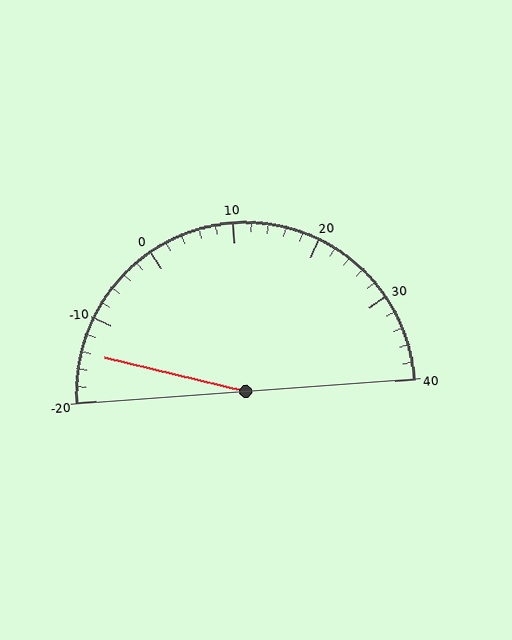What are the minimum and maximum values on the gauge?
The gauge ranges from -20 to 40.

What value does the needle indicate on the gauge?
The needle indicates approximately -14.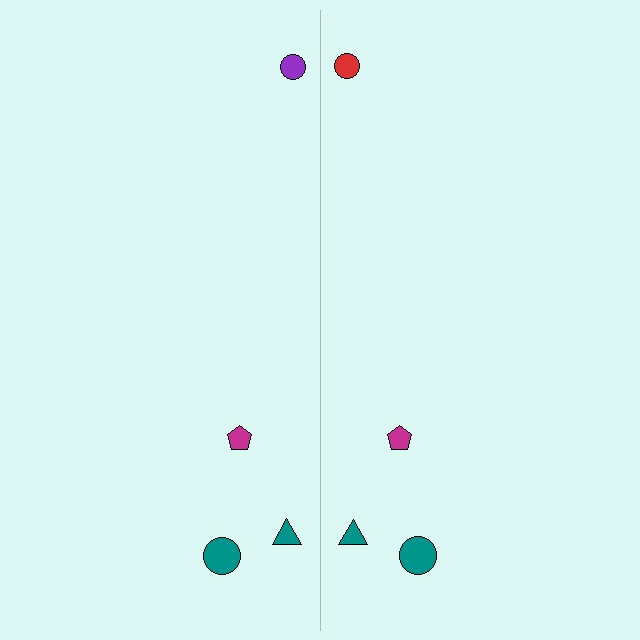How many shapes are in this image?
There are 8 shapes in this image.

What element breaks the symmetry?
The red circle on the right side breaks the symmetry — its mirror counterpart is purple.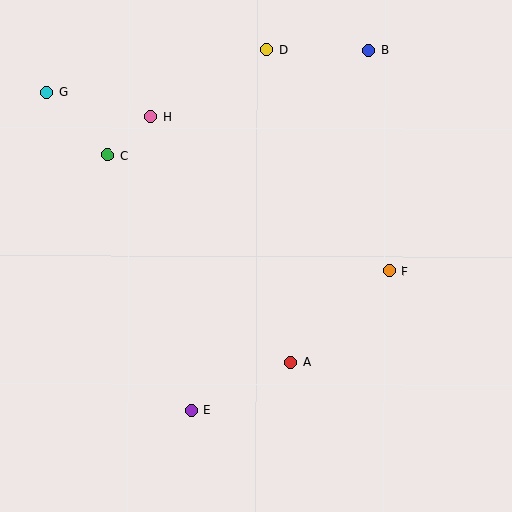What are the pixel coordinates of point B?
Point B is at (368, 51).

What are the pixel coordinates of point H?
Point H is at (151, 117).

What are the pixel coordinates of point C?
Point C is at (108, 155).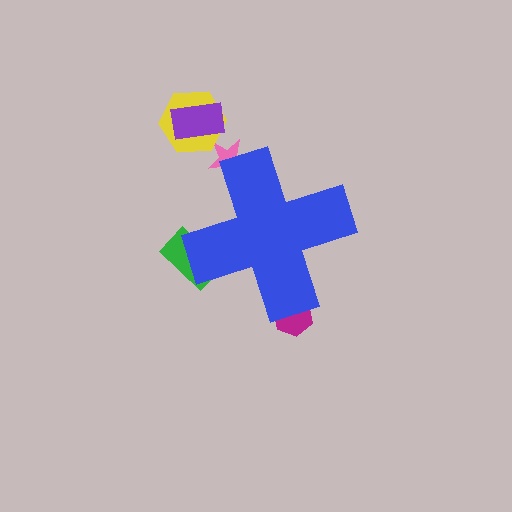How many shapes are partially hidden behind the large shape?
3 shapes are partially hidden.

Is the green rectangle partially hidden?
Yes, the green rectangle is partially hidden behind the blue cross.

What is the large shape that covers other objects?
A blue cross.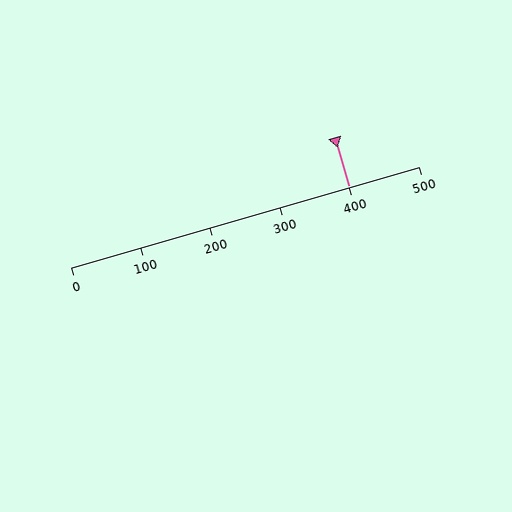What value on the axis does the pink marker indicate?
The marker indicates approximately 400.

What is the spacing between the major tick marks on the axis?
The major ticks are spaced 100 apart.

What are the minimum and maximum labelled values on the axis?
The axis runs from 0 to 500.